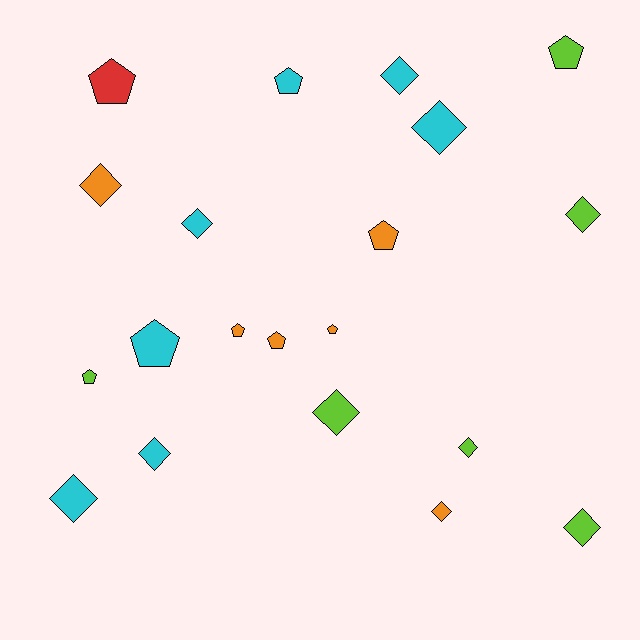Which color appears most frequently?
Cyan, with 7 objects.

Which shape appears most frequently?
Diamond, with 11 objects.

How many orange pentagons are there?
There are 4 orange pentagons.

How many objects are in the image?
There are 20 objects.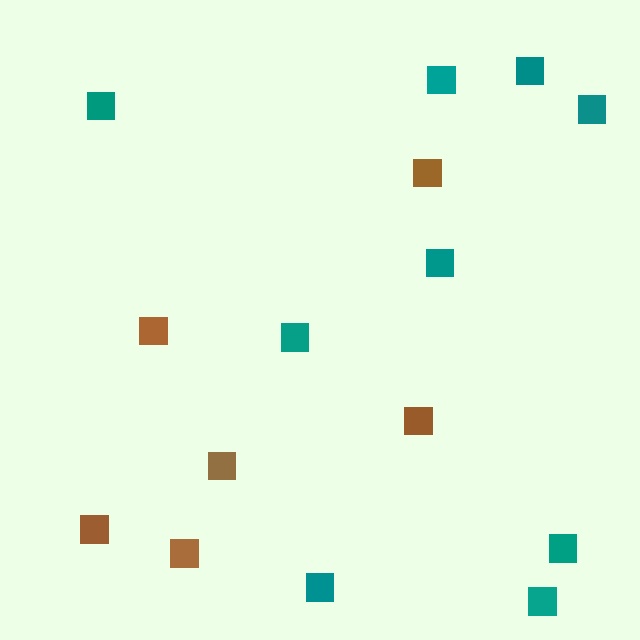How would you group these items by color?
There are 2 groups: one group of teal squares (9) and one group of brown squares (6).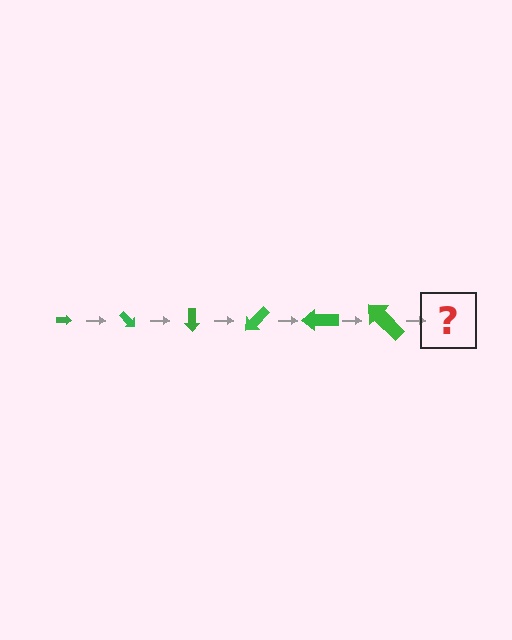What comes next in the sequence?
The next element should be an arrow, larger than the previous one and rotated 270 degrees from the start.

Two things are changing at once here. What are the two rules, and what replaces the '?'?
The two rules are that the arrow grows larger each step and it rotates 45 degrees each step. The '?' should be an arrow, larger than the previous one and rotated 270 degrees from the start.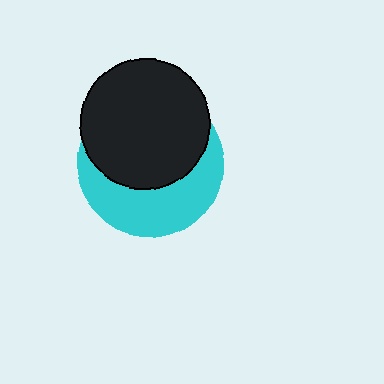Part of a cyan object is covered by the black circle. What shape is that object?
It is a circle.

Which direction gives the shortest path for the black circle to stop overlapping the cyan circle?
Moving up gives the shortest separation.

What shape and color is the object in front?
The object in front is a black circle.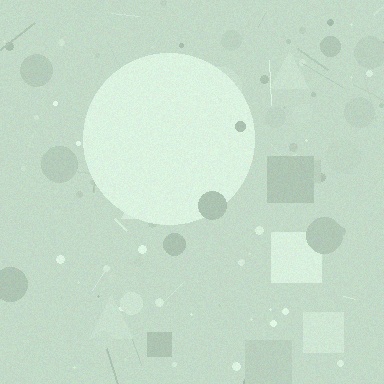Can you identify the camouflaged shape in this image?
The camouflaged shape is a circle.